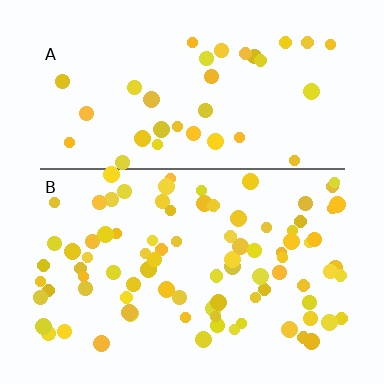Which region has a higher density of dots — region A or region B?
B (the bottom).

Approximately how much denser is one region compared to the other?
Approximately 2.4× — region B over region A.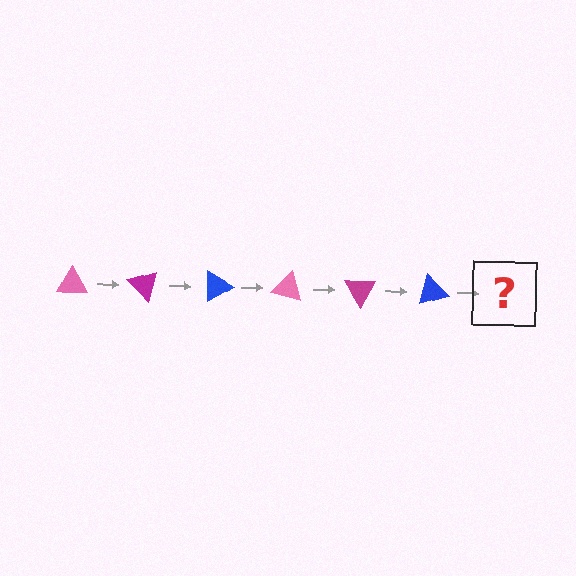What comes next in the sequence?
The next element should be a pink triangle, rotated 270 degrees from the start.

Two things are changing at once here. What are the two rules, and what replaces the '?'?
The two rules are that it rotates 45 degrees each step and the color cycles through pink, magenta, and blue. The '?' should be a pink triangle, rotated 270 degrees from the start.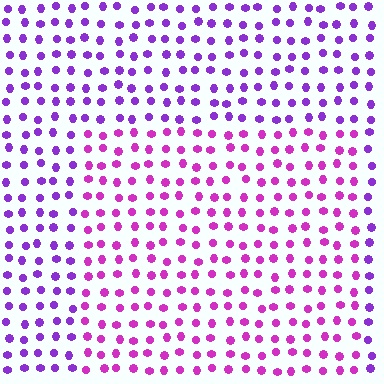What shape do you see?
I see a rectangle.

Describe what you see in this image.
The image is filled with small purple elements in a uniform arrangement. A rectangle-shaped region is visible where the elements are tinted to a slightly different hue, forming a subtle color boundary.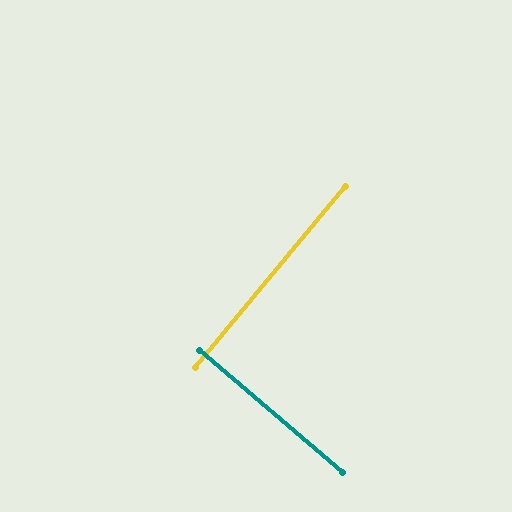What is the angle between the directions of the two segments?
Approximately 89 degrees.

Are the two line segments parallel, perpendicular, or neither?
Perpendicular — they meet at approximately 89°.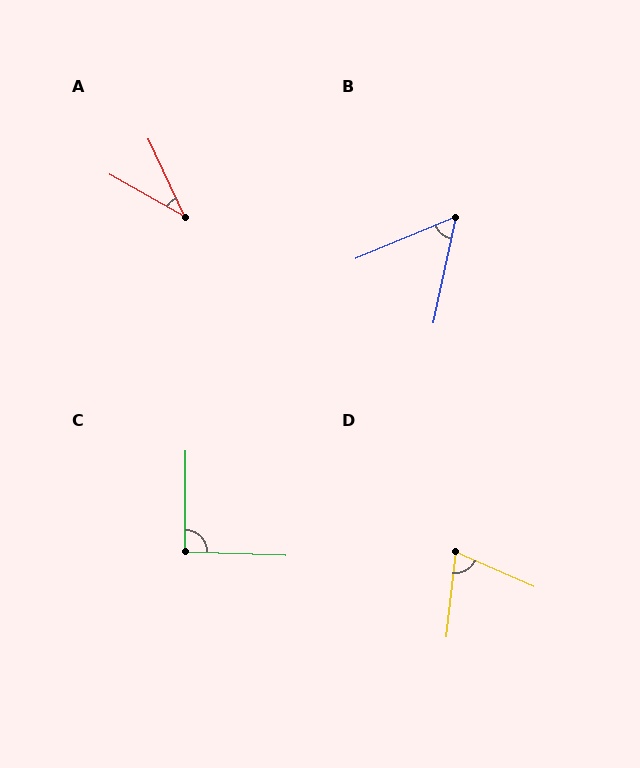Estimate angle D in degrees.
Approximately 73 degrees.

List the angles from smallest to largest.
A (36°), B (55°), D (73°), C (92°).